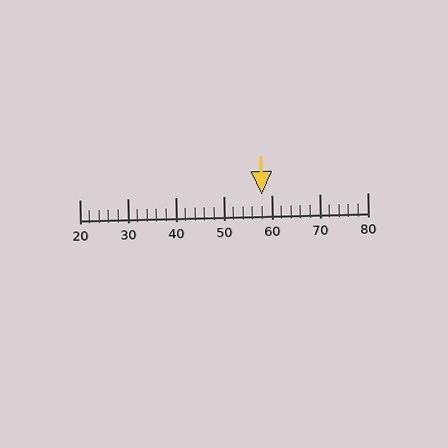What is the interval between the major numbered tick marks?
The major tick marks are spaced 10 units apart.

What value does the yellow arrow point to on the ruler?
The yellow arrow points to approximately 58.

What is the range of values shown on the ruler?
The ruler shows values from 20 to 80.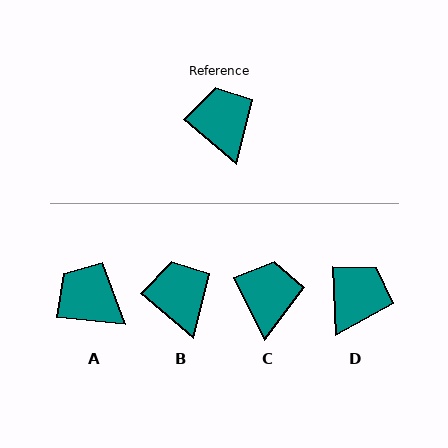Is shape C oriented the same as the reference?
No, it is off by about 23 degrees.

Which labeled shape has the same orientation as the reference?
B.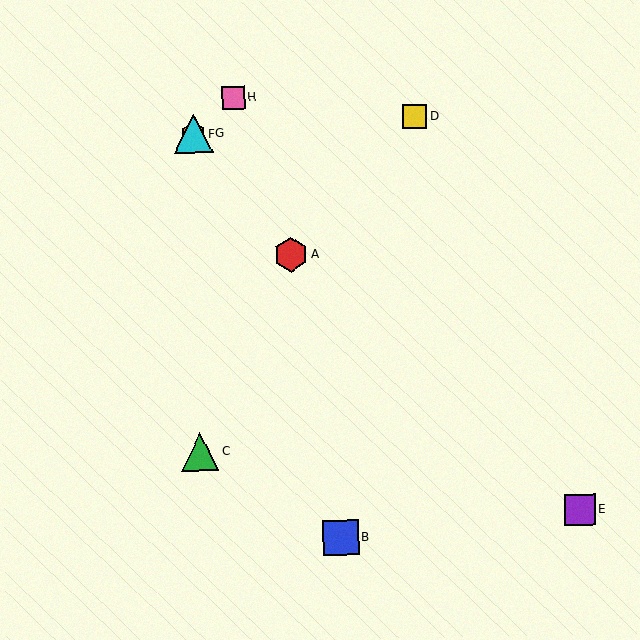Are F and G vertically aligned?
Yes, both are at x≈193.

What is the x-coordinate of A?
Object A is at x≈291.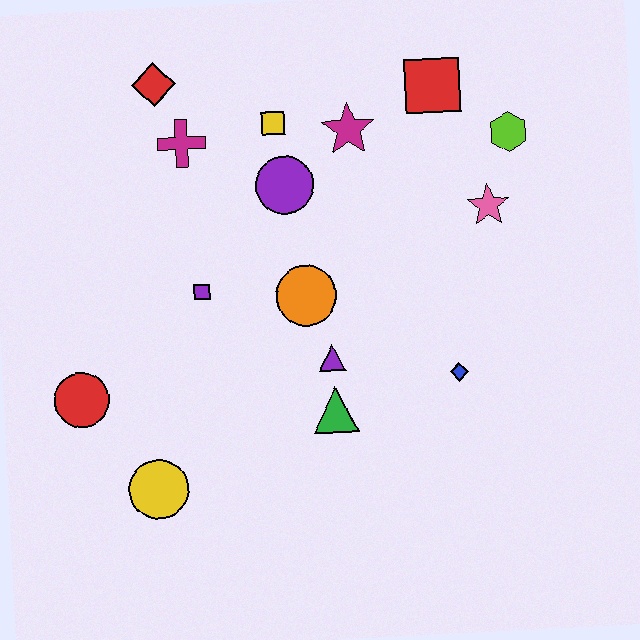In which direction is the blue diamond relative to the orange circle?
The blue diamond is to the right of the orange circle.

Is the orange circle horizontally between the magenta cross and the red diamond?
No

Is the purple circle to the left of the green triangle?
Yes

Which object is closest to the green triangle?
The purple triangle is closest to the green triangle.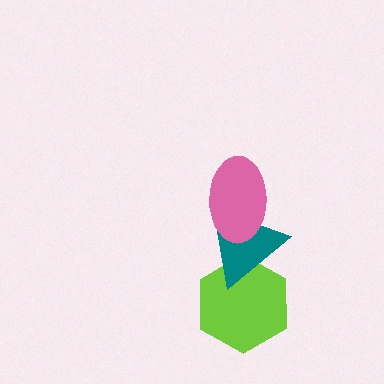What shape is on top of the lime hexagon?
The teal triangle is on top of the lime hexagon.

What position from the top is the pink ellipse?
The pink ellipse is 1st from the top.